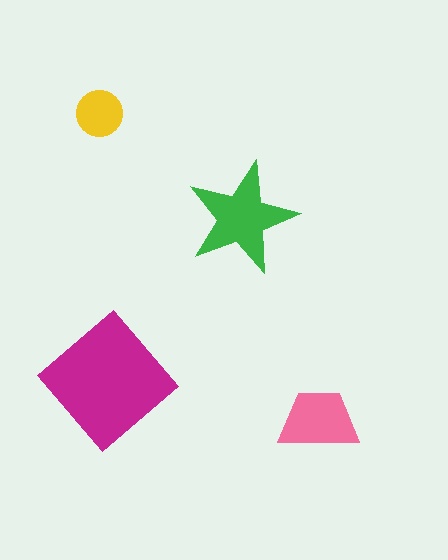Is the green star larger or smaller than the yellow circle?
Larger.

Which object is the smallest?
The yellow circle.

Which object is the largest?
The magenta diamond.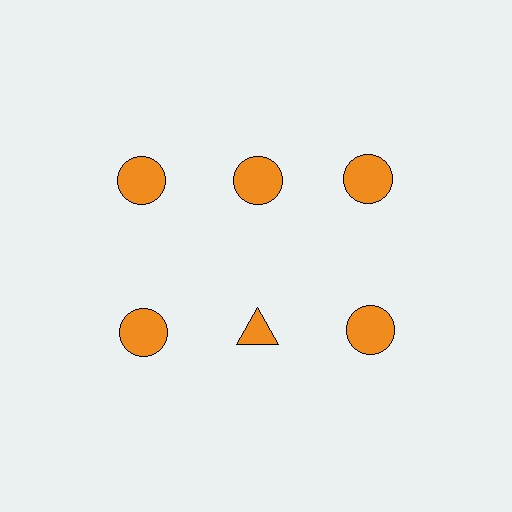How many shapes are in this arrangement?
There are 6 shapes arranged in a grid pattern.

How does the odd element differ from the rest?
It has a different shape: triangle instead of circle.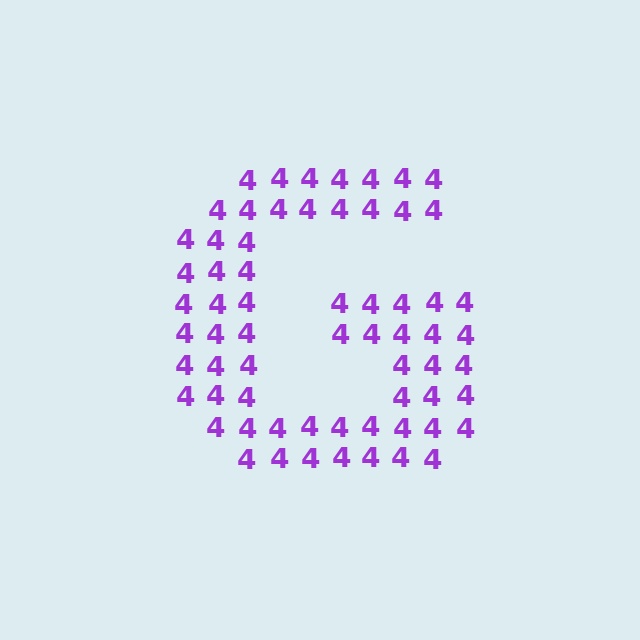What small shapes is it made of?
It is made of small digit 4's.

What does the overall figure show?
The overall figure shows the letter G.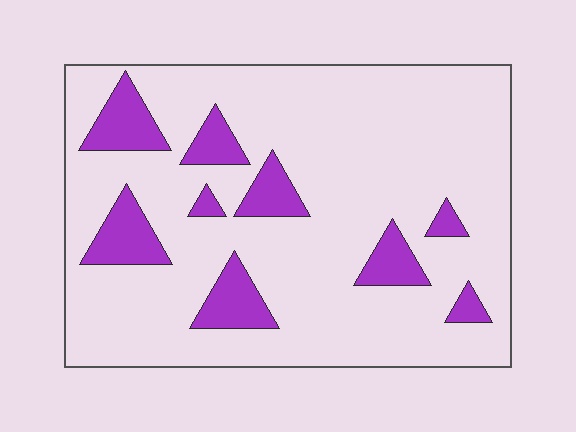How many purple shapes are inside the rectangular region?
9.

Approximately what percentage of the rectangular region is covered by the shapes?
Approximately 15%.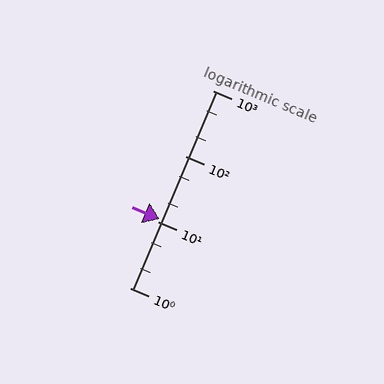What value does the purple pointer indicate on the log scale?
The pointer indicates approximately 11.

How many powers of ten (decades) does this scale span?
The scale spans 3 decades, from 1 to 1000.